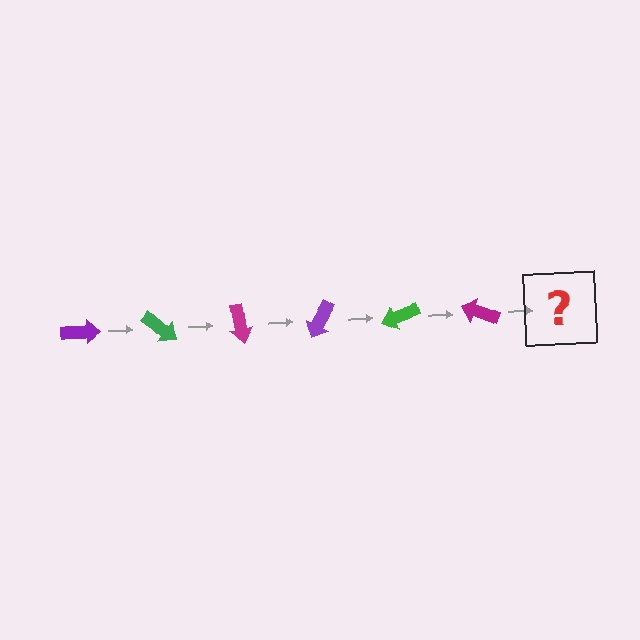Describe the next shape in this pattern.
It should be a purple arrow, rotated 240 degrees from the start.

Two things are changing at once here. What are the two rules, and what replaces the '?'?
The two rules are that it rotates 40 degrees each step and the color cycles through purple, green, and magenta. The '?' should be a purple arrow, rotated 240 degrees from the start.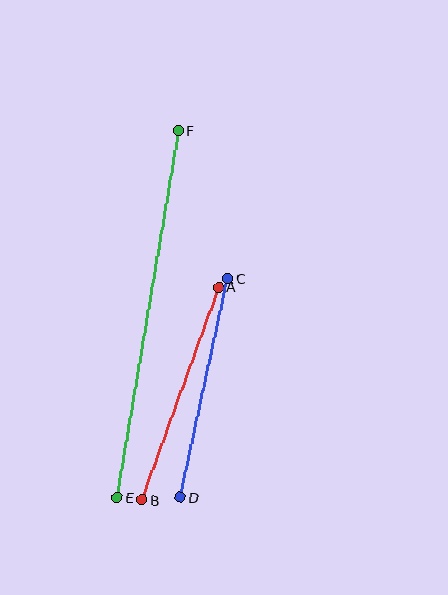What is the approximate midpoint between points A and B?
The midpoint is at approximately (180, 393) pixels.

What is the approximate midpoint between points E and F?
The midpoint is at approximately (148, 314) pixels.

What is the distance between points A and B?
The distance is approximately 226 pixels.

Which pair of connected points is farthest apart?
Points E and F are farthest apart.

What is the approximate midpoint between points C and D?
The midpoint is at approximately (204, 388) pixels.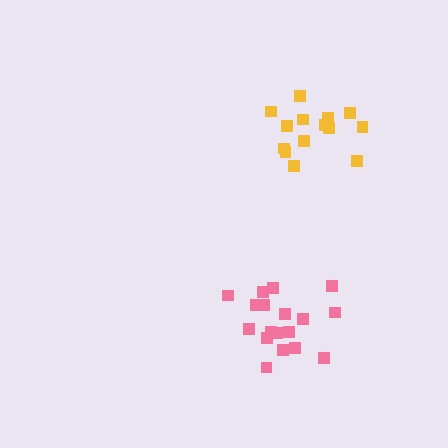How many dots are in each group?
Group 1: 18 dots, Group 2: 14 dots (32 total).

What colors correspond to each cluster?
The clusters are colored: pink, yellow.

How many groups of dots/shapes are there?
There are 2 groups.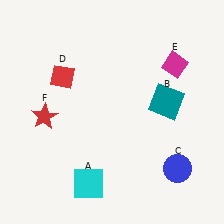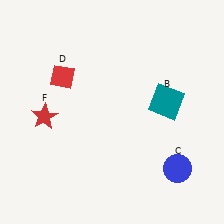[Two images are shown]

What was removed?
The cyan square (A), the magenta diamond (E) were removed in Image 2.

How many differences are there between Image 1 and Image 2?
There are 2 differences between the two images.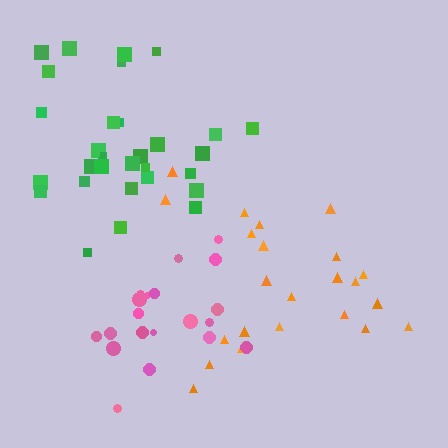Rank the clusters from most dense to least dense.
green, pink, orange.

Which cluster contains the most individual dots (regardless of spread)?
Green (31).